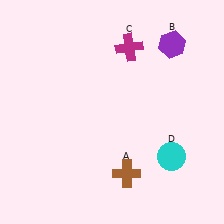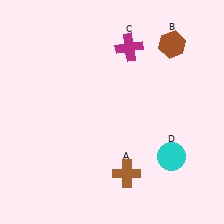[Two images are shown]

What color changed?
The hexagon (B) changed from purple in Image 1 to brown in Image 2.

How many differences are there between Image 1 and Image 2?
There is 1 difference between the two images.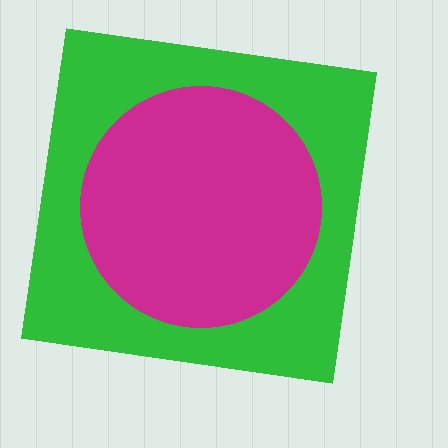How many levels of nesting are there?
2.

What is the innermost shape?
The magenta circle.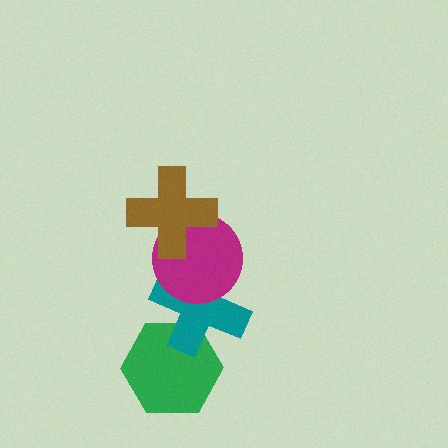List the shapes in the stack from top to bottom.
From top to bottom: the brown cross, the magenta circle, the teal cross, the green hexagon.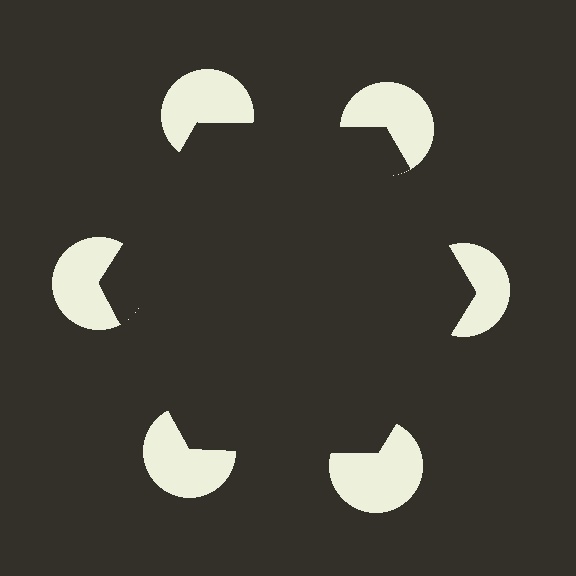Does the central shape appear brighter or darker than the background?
It typically appears slightly darker than the background, even though no actual brightness change is drawn.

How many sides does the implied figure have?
6 sides.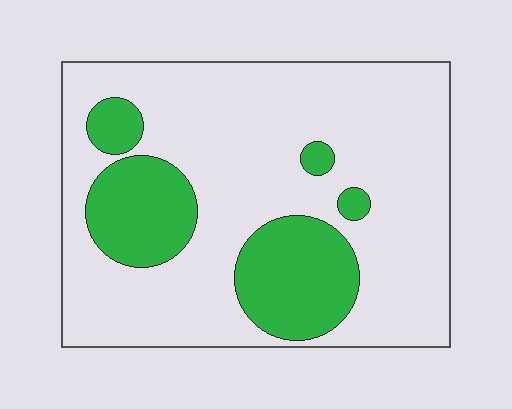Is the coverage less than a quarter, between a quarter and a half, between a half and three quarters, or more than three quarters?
Less than a quarter.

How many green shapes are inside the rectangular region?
5.